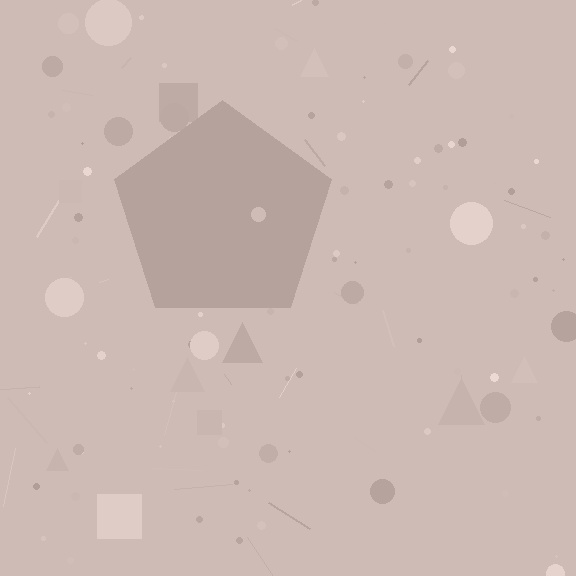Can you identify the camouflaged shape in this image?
The camouflaged shape is a pentagon.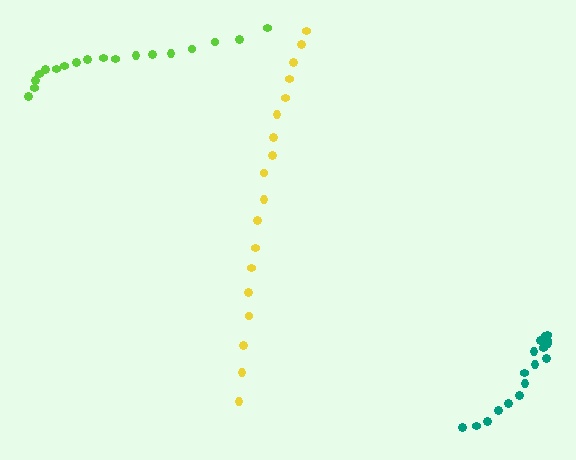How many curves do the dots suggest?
There are 3 distinct paths.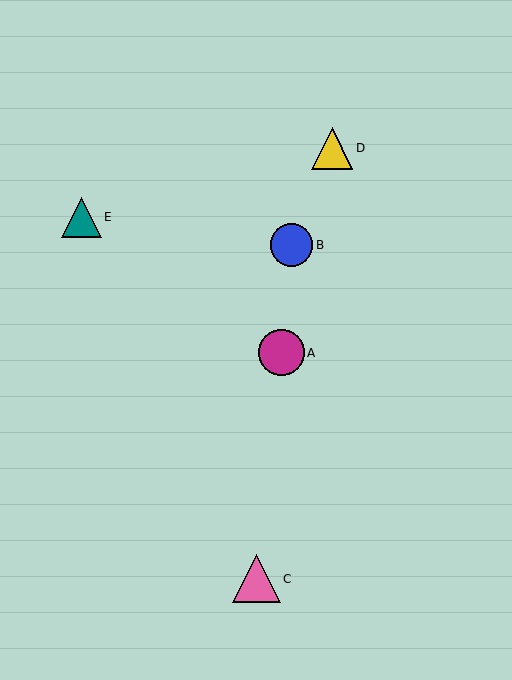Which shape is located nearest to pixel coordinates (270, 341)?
The magenta circle (labeled A) at (282, 353) is nearest to that location.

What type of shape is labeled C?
Shape C is a pink triangle.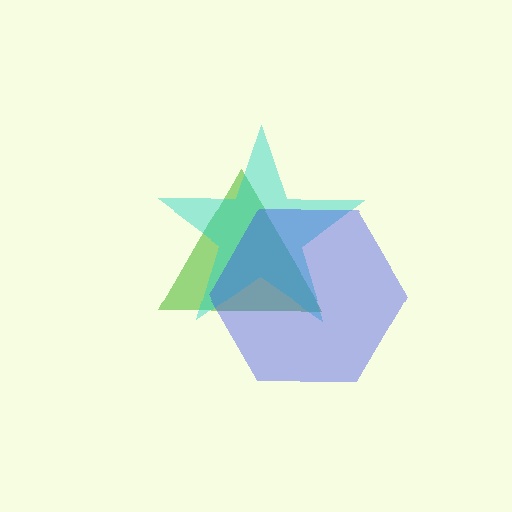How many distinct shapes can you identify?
There are 3 distinct shapes: a lime triangle, a cyan star, a blue hexagon.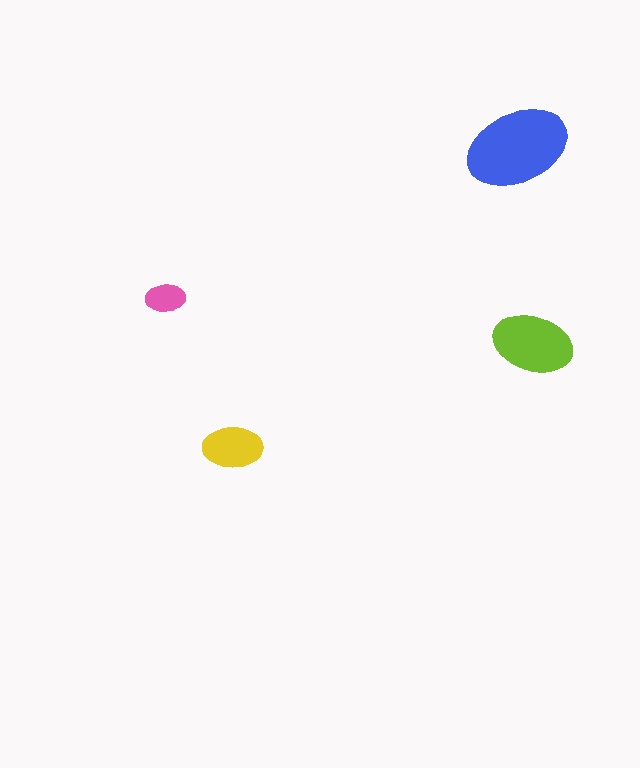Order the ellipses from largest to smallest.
the blue one, the lime one, the yellow one, the pink one.